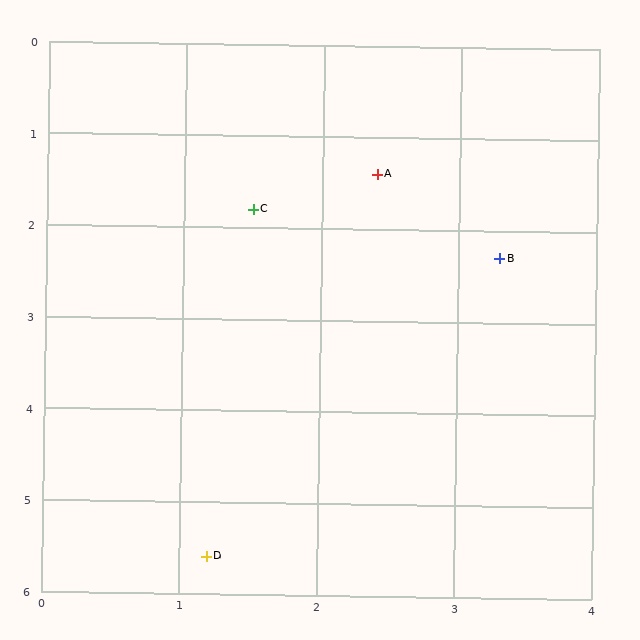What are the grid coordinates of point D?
Point D is at approximately (1.2, 5.6).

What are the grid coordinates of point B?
Point B is at approximately (3.3, 2.3).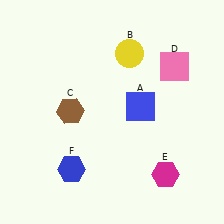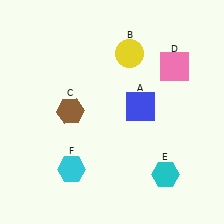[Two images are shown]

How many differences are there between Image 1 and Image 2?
There are 2 differences between the two images.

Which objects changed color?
E changed from magenta to cyan. F changed from blue to cyan.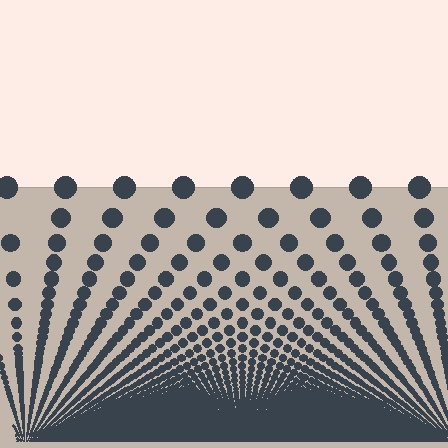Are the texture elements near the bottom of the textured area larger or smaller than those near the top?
Smaller. The gradient is inverted — elements near the bottom are smaller and denser.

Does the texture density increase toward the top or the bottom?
Density increases toward the bottom.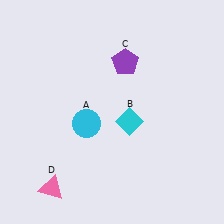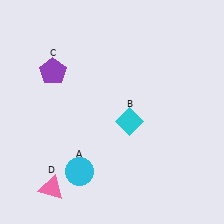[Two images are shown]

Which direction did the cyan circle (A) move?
The cyan circle (A) moved down.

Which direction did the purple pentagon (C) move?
The purple pentagon (C) moved left.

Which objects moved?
The objects that moved are: the cyan circle (A), the purple pentagon (C).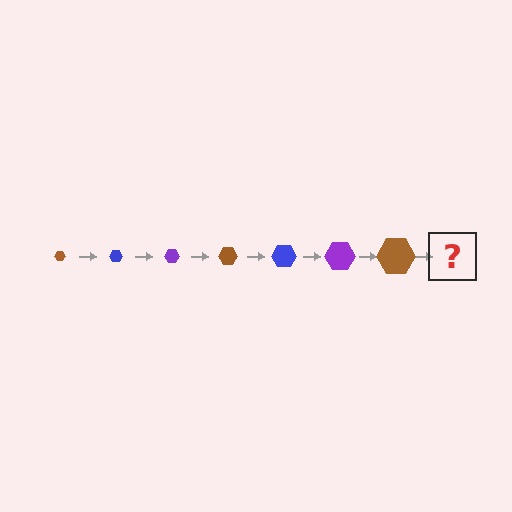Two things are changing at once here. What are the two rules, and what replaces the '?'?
The two rules are that the hexagon grows larger each step and the color cycles through brown, blue, and purple. The '?' should be a blue hexagon, larger than the previous one.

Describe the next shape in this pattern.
It should be a blue hexagon, larger than the previous one.